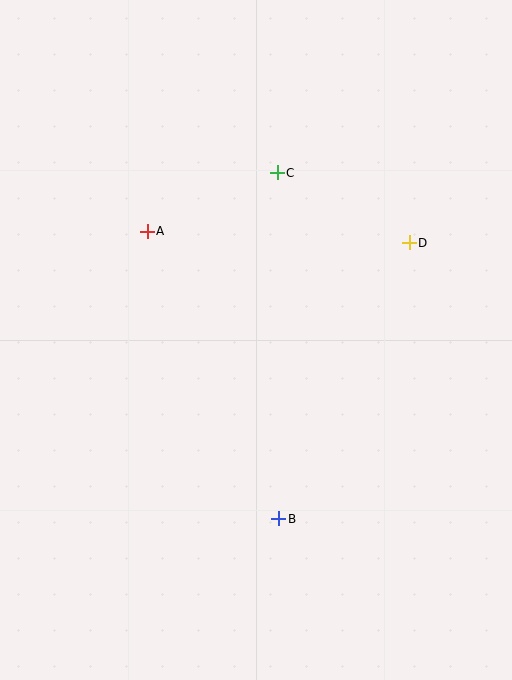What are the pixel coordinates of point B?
Point B is at (279, 519).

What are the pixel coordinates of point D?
Point D is at (409, 243).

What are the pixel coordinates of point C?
Point C is at (277, 173).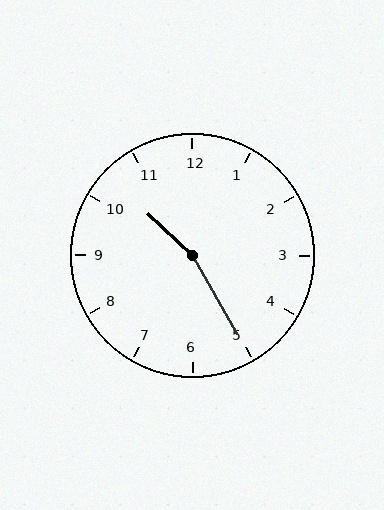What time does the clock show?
10:25.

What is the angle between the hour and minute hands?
Approximately 162 degrees.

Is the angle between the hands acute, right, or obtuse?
It is obtuse.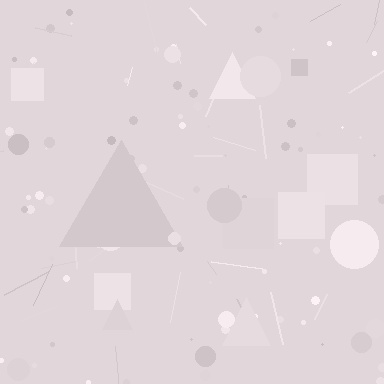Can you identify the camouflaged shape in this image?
The camouflaged shape is a triangle.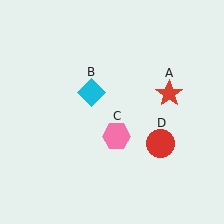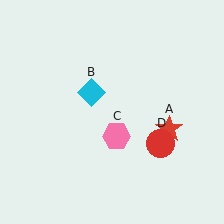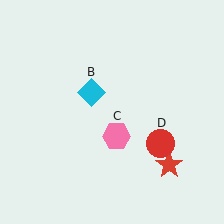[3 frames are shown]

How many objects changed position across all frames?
1 object changed position: red star (object A).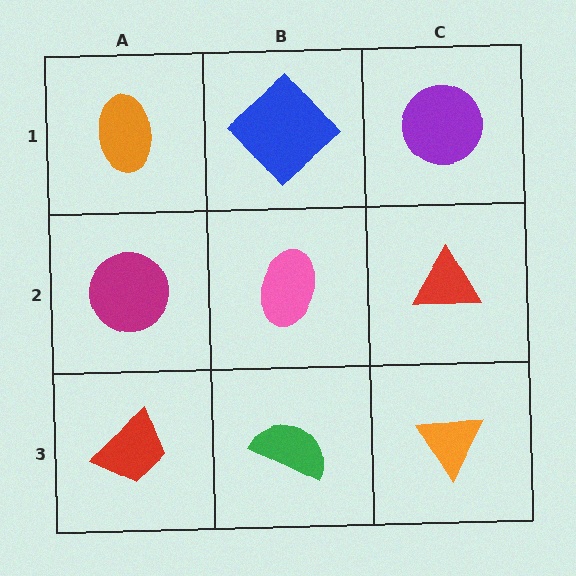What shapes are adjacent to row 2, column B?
A blue diamond (row 1, column B), a green semicircle (row 3, column B), a magenta circle (row 2, column A), a red triangle (row 2, column C).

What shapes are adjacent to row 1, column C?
A red triangle (row 2, column C), a blue diamond (row 1, column B).